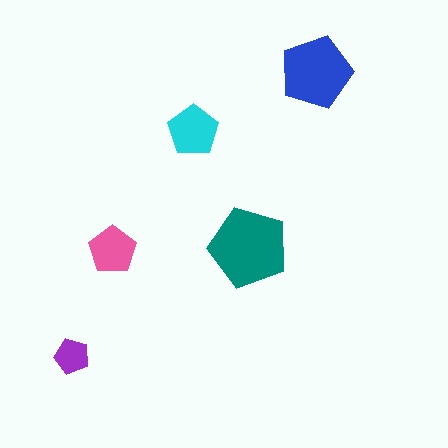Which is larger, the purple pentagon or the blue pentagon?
The blue one.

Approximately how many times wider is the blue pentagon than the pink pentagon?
About 1.5 times wider.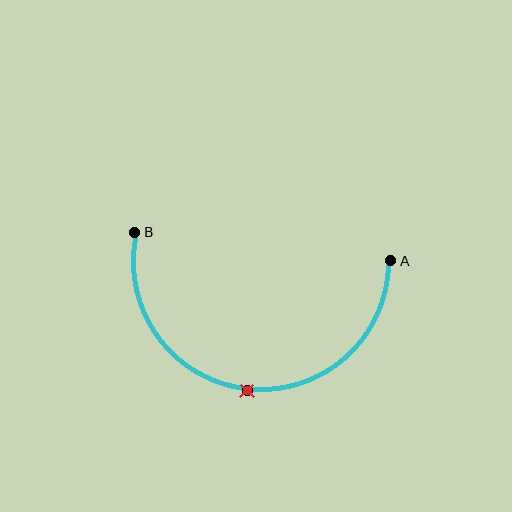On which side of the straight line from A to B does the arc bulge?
The arc bulges below the straight line connecting A and B.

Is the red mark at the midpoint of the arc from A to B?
Yes. The red mark lies on the arc at equal arc-length from both A and B — it is the arc midpoint.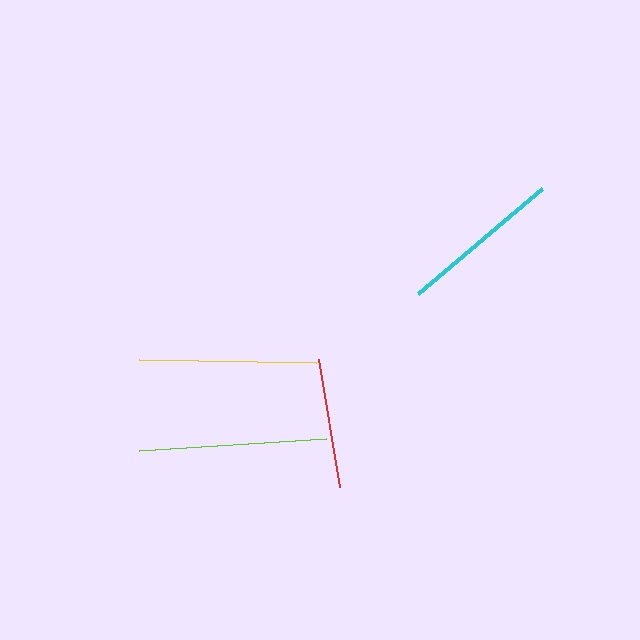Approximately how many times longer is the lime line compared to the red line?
The lime line is approximately 1.4 times the length of the red line.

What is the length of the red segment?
The red segment is approximately 130 pixels long.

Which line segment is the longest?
The lime line is the longest at approximately 188 pixels.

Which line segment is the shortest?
The red line is the shortest at approximately 130 pixels.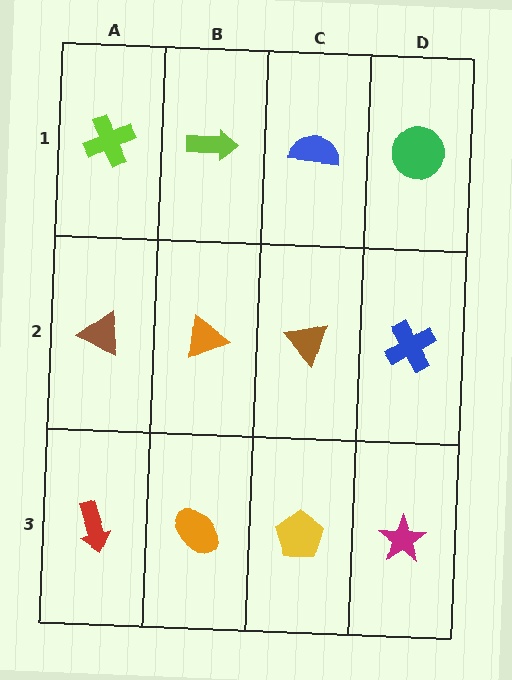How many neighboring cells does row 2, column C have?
4.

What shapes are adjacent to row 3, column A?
A brown triangle (row 2, column A), an orange ellipse (row 3, column B).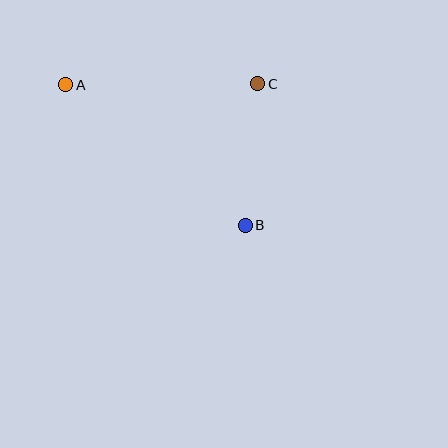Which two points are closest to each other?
Points B and C are closest to each other.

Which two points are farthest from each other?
Points A and B are farthest from each other.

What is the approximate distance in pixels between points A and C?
The distance between A and C is approximately 192 pixels.